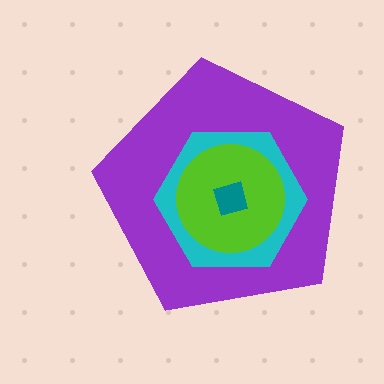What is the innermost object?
The teal square.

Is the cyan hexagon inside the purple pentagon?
Yes.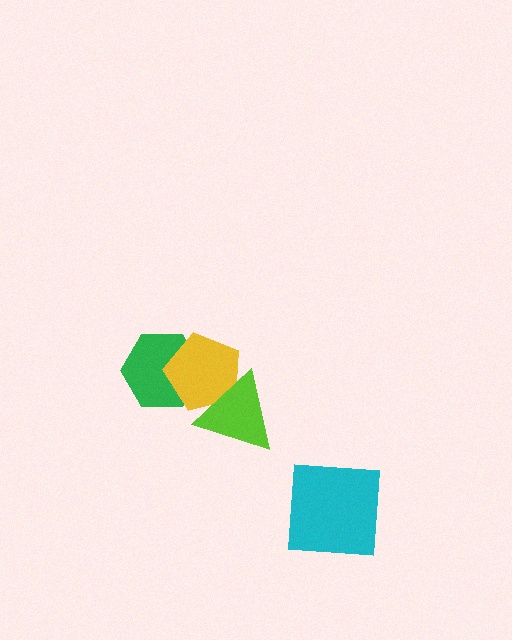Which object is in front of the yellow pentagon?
The lime triangle is in front of the yellow pentagon.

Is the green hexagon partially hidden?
Yes, it is partially covered by another shape.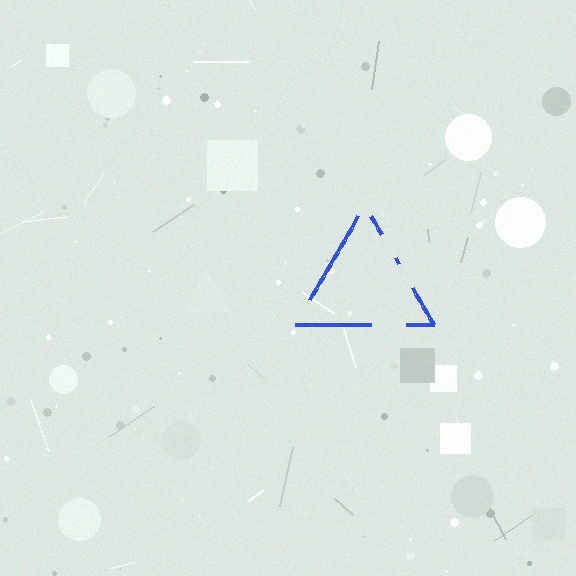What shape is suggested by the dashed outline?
The dashed outline suggests a triangle.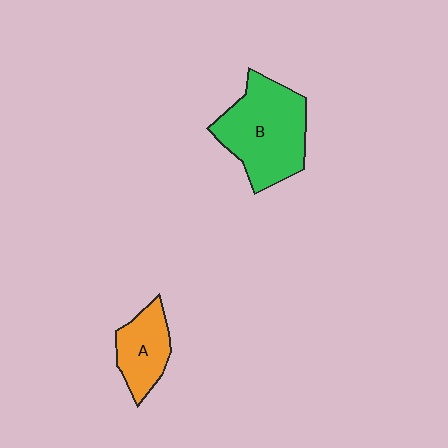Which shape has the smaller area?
Shape A (orange).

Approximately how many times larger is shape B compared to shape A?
Approximately 1.9 times.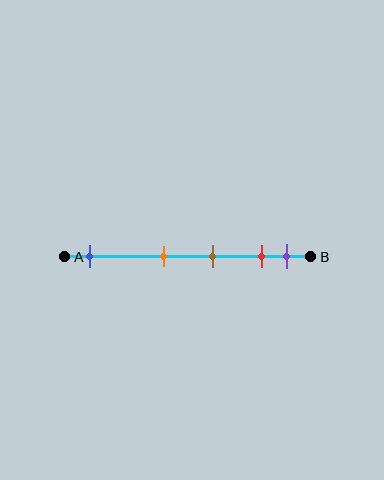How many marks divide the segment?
There are 5 marks dividing the segment.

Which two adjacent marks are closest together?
The red and purple marks are the closest adjacent pair.